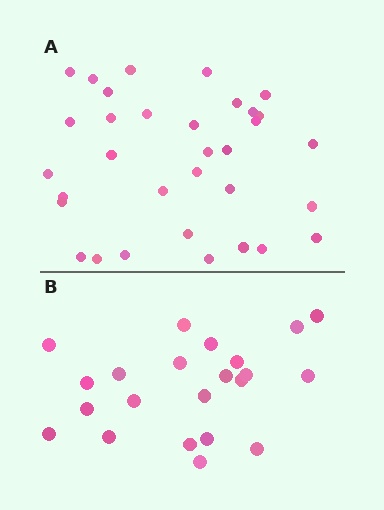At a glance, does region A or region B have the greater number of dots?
Region A (the top region) has more dots.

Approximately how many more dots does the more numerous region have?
Region A has roughly 12 or so more dots than region B.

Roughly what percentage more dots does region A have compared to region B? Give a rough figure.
About 50% more.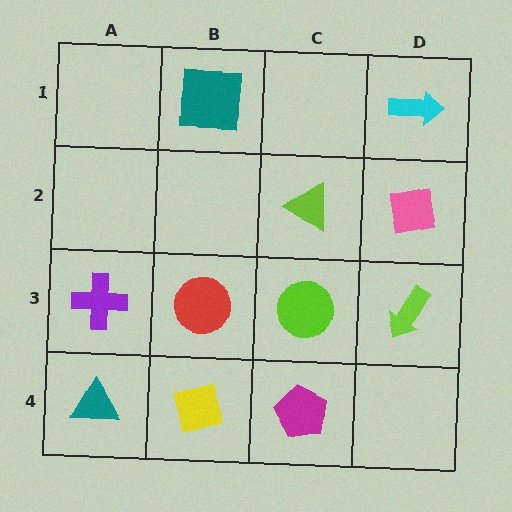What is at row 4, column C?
A magenta pentagon.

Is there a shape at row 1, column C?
No, that cell is empty.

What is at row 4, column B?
A yellow diamond.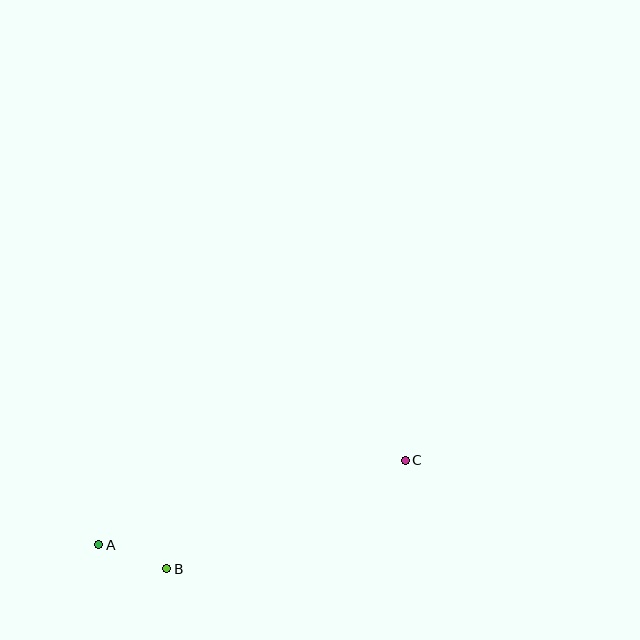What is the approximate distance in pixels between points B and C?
The distance between B and C is approximately 262 pixels.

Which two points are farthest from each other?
Points A and C are farthest from each other.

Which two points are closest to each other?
Points A and B are closest to each other.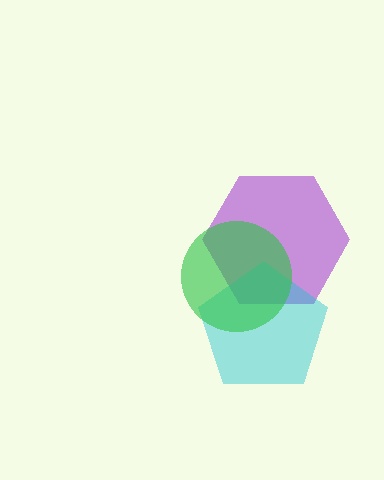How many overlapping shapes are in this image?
There are 3 overlapping shapes in the image.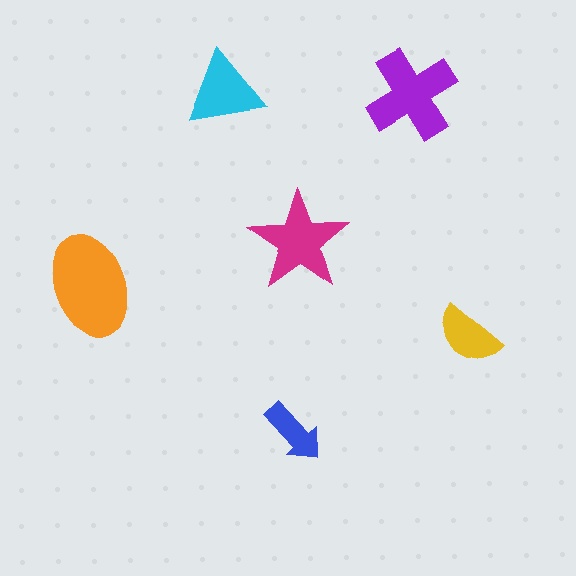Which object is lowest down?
The blue arrow is bottommost.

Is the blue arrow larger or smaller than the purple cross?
Smaller.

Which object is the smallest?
The blue arrow.